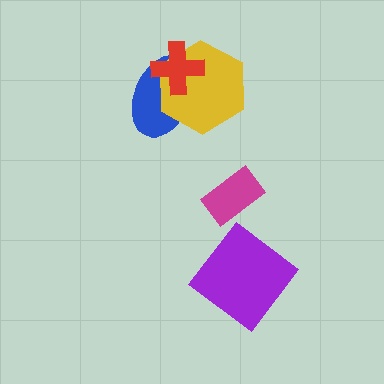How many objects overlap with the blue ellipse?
2 objects overlap with the blue ellipse.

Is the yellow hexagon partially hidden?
Yes, it is partially covered by another shape.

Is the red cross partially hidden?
No, no other shape covers it.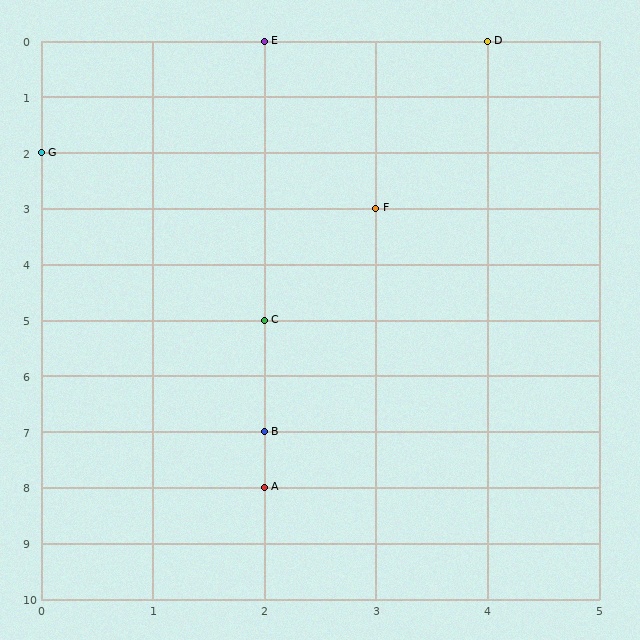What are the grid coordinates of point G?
Point G is at grid coordinates (0, 2).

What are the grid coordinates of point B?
Point B is at grid coordinates (2, 7).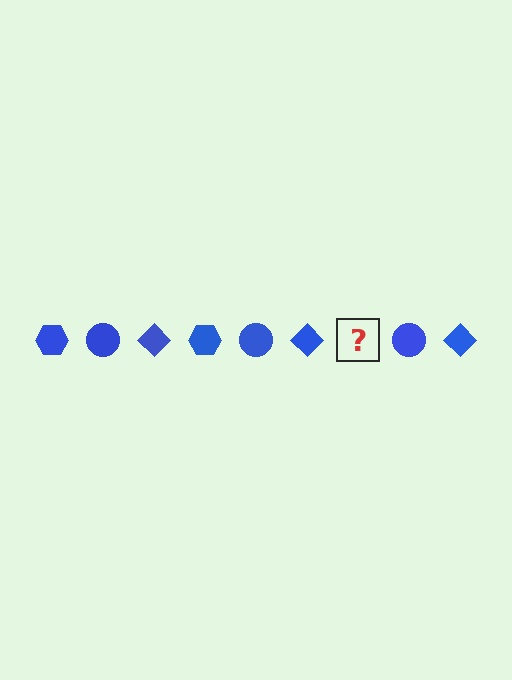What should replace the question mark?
The question mark should be replaced with a blue hexagon.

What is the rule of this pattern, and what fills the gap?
The rule is that the pattern cycles through hexagon, circle, diamond shapes in blue. The gap should be filled with a blue hexagon.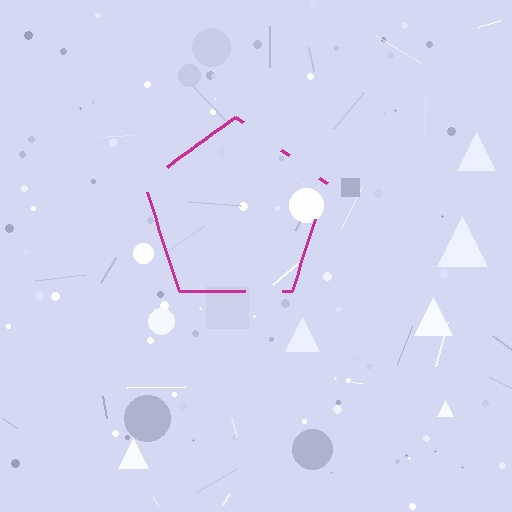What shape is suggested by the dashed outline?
The dashed outline suggests a pentagon.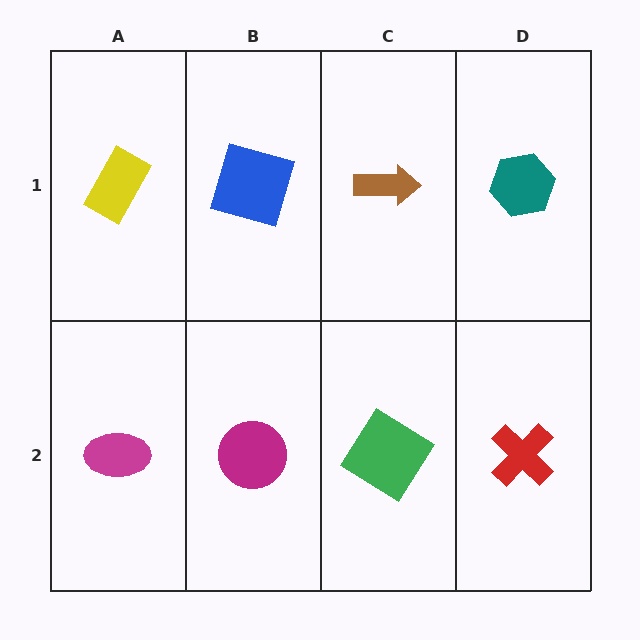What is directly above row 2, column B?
A blue square.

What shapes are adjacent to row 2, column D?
A teal hexagon (row 1, column D), a green diamond (row 2, column C).